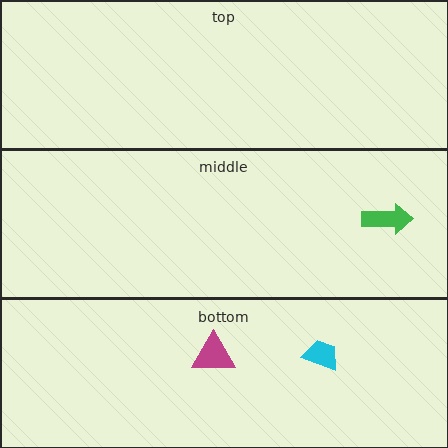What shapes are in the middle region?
The green arrow.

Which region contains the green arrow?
The middle region.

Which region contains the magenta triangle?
The bottom region.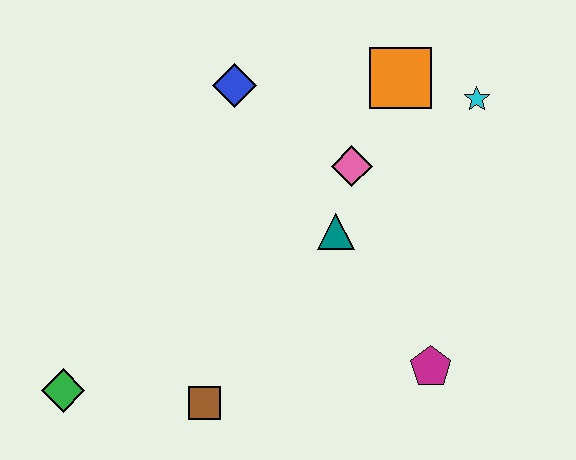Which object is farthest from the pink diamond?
The green diamond is farthest from the pink diamond.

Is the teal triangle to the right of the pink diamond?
No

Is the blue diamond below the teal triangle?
No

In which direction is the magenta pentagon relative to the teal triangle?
The magenta pentagon is below the teal triangle.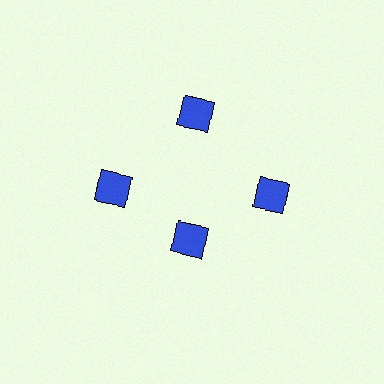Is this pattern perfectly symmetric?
No. The 4 blue diamonds are arranged in a ring, but one element near the 6 o'clock position is pulled inward toward the center, breaking the 4-fold rotational symmetry.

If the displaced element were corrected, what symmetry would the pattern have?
It would have 4-fold rotational symmetry — the pattern would map onto itself every 90 degrees.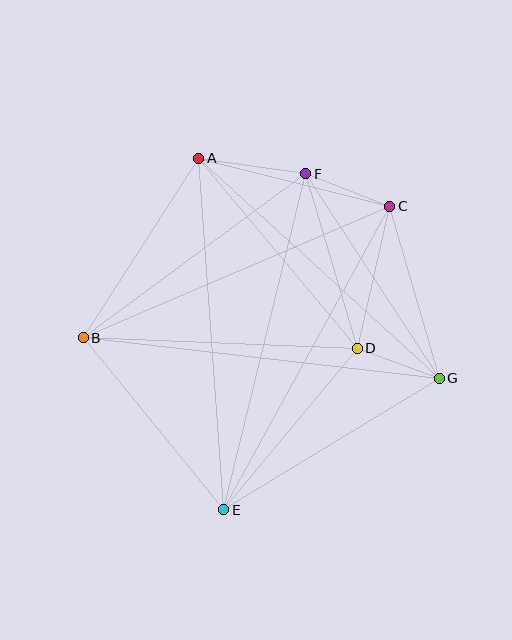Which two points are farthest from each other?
Points B and G are farthest from each other.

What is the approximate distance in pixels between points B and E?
The distance between B and E is approximately 222 pixels.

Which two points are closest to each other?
Points D and G are closest to each other.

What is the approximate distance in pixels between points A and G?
The distance between A and G is approximately 326 pixels.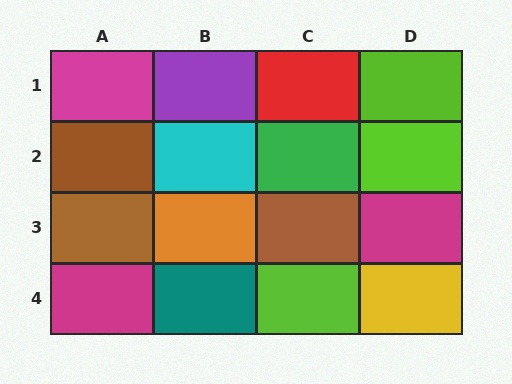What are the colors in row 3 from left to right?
Brown, orange, brown, magenta.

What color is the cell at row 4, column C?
Lime.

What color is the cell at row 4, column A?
Magenta.